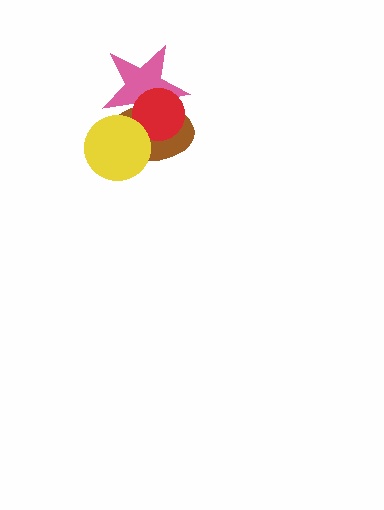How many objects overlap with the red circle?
2 objects overlap with the red circle.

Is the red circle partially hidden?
No, no other shape covers it.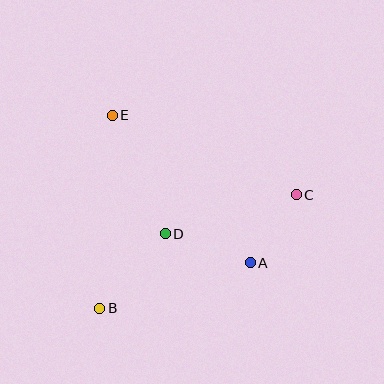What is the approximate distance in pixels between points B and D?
The distance between B and D is approximately 99 pixels.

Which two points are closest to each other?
Points A and C are closest to each other.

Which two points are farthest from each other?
Points B and C are farthest from each other.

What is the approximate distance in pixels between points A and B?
The distance between A and B is approximately 157 pixels.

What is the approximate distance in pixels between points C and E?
The distance between C and E is approximately 201 pixels.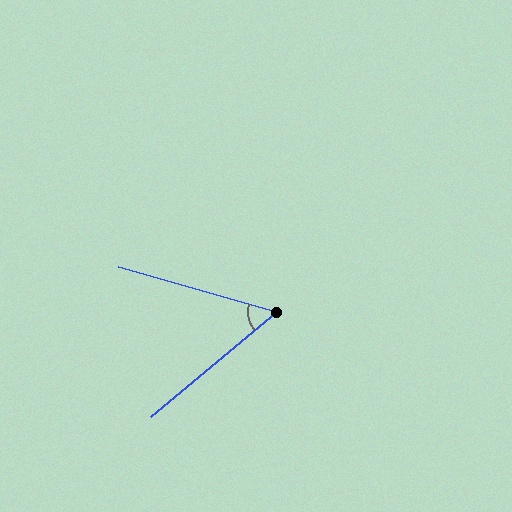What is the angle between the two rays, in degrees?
Approximately 56 degrees.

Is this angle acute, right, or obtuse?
It is acute.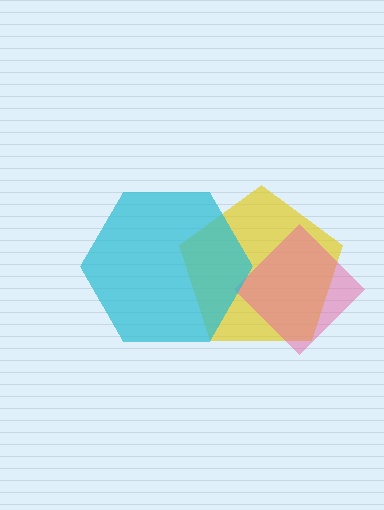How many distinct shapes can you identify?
There are 3 distinct shapes: a yellow pentagon, a pink diamond, a cyan hexagon.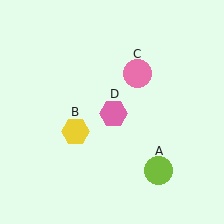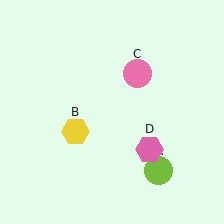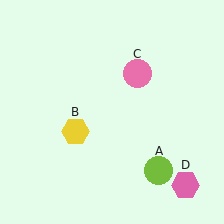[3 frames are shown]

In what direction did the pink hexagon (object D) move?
The pink hexagon (object D) moved down and to the right.